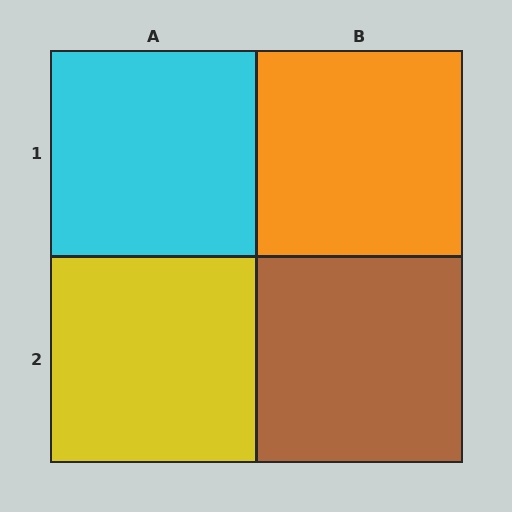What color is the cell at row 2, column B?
Brown.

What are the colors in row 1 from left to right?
Cyan, orange.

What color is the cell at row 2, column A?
Yellow.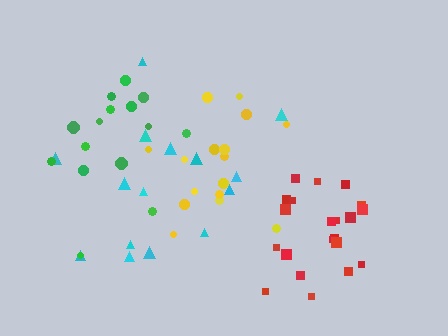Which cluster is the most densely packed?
Red.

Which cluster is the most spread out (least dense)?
Cyan.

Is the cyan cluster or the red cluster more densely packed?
Red.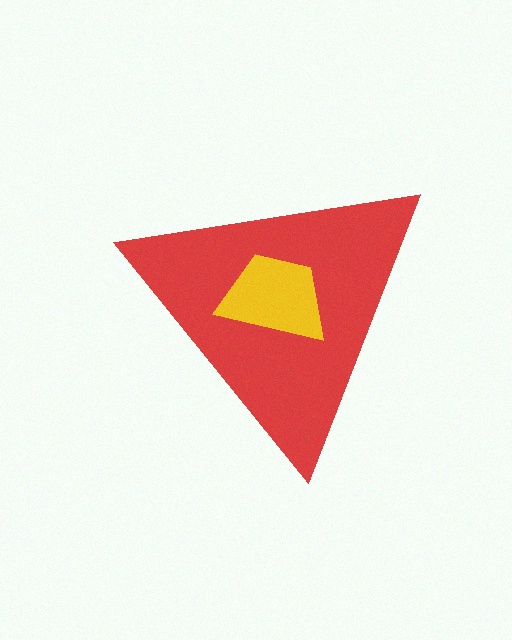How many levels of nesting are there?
2.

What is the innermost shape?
The yellow trapezoid.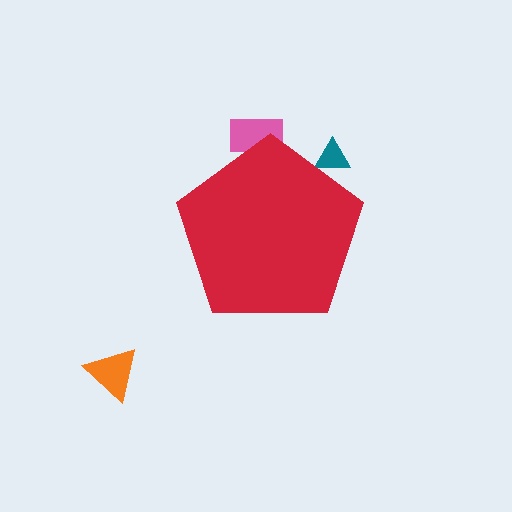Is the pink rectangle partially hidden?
Yes, the pink rectangle is partially hidden behind the red pentagon.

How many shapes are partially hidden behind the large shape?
2 shapes are partially hidden.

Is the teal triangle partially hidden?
Yes, the teal triangle is partially hidden behind the red pentagon.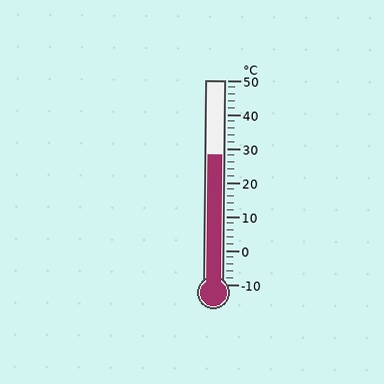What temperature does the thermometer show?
The thermometer shows approximately 28°C.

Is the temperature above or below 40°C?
The temperature is below 40°C.